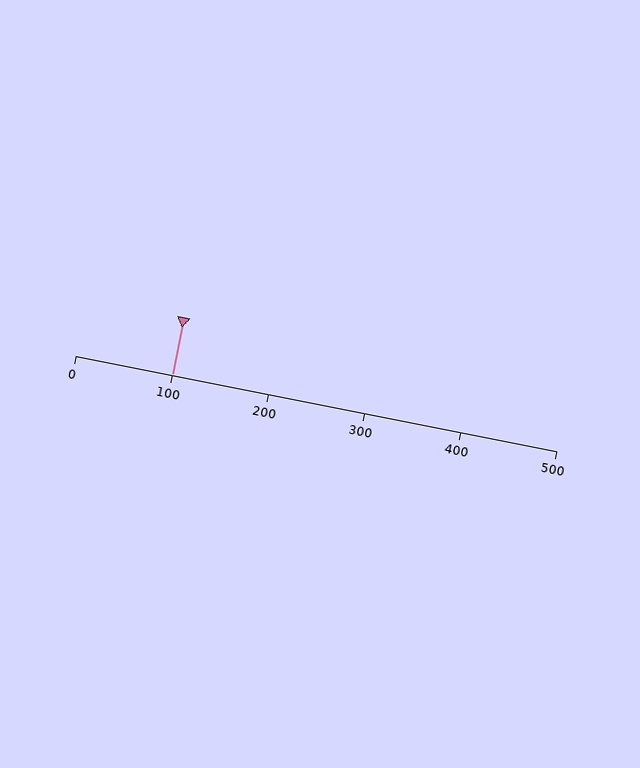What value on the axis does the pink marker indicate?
The marker indicates approximately 100.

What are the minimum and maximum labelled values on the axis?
The axis runs from 0 to 500.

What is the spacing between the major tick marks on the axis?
The major ticks are spaced 100 apart.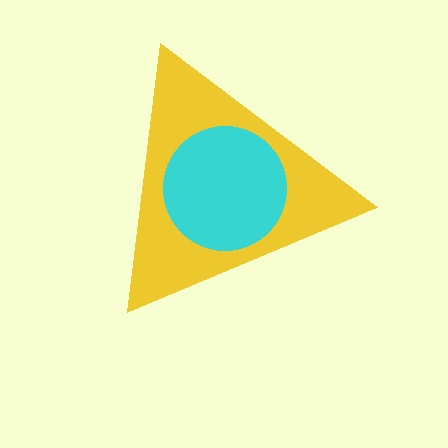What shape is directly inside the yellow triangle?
The cyan circle.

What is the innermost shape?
The cyan circle.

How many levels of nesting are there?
2.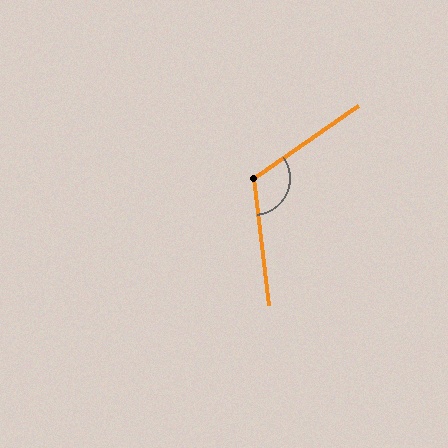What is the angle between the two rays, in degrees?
Approximately 119 degrees.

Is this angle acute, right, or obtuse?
It is obtuse.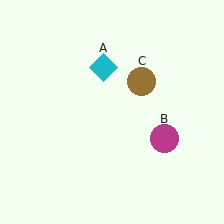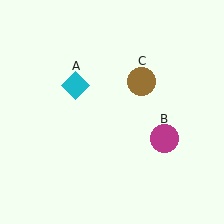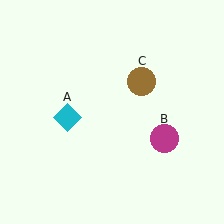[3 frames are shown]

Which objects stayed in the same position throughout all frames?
Magenta circle (object B) and brown circle (object C) remained stationary.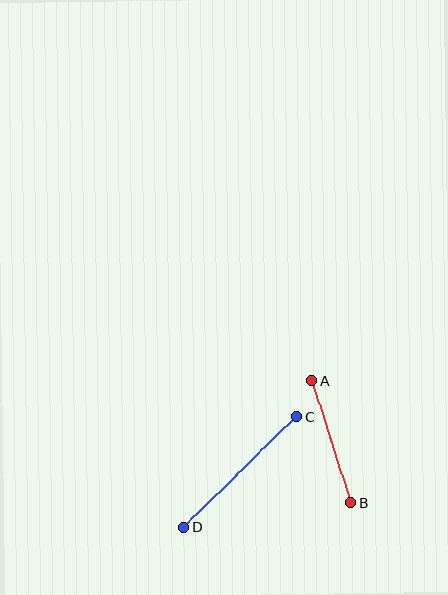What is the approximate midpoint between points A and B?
The midpoint is at approximately (331, 442) pixels.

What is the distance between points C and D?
The distance is approximately 158 pixels.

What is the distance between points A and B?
The distance is approximately 128 pixels.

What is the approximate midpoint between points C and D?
The midpoint is at approximately (240, 472) pixels.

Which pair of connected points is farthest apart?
Points C and D are farthest apart.